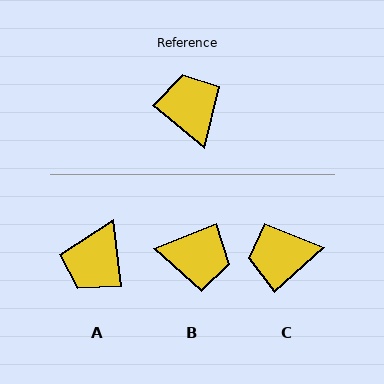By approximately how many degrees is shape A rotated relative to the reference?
Approximately 137 degrees counter-clockwise.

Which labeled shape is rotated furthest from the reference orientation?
A, about 137 degrees away.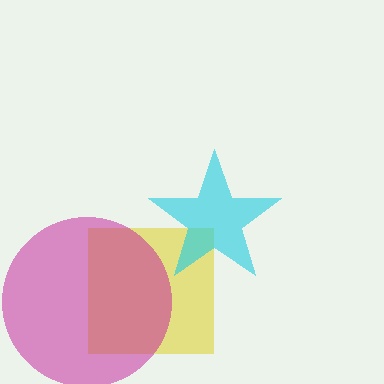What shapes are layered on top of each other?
The layered shapes are: a yellow square, a magenta circle, a cyan star.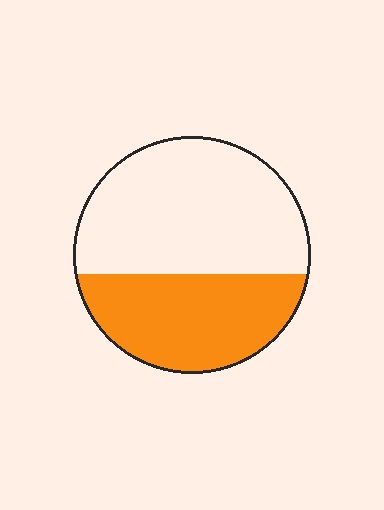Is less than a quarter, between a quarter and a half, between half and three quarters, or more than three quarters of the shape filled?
Between a quarter and a half.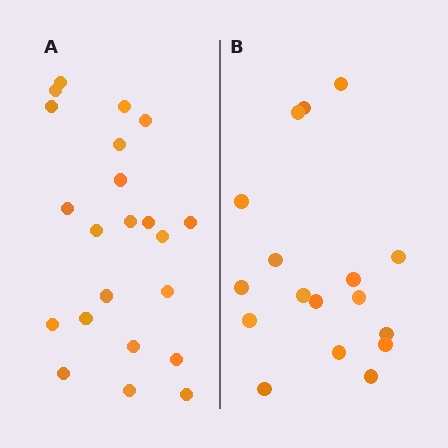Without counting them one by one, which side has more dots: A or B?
Region A (the left region) has more dots.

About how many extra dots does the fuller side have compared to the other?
Region A has about 5 more dots than region B.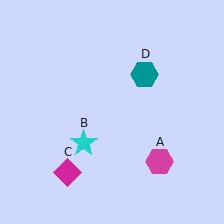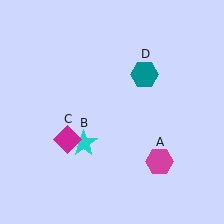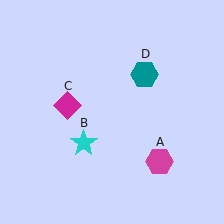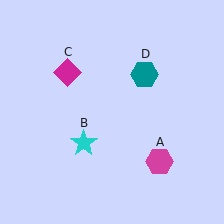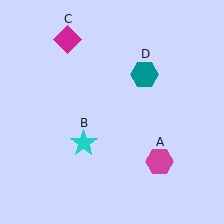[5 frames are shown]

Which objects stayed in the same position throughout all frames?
Magenta hexagon (object A) and cyan star (object B) and teal hexagon (object D) remained stationary.